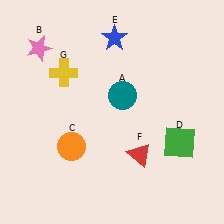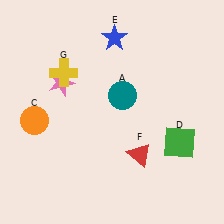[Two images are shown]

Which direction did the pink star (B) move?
The pink star (B) moved down.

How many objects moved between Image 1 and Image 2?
2 objects moved between the two images.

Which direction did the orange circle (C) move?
The orange circle (C) moved left.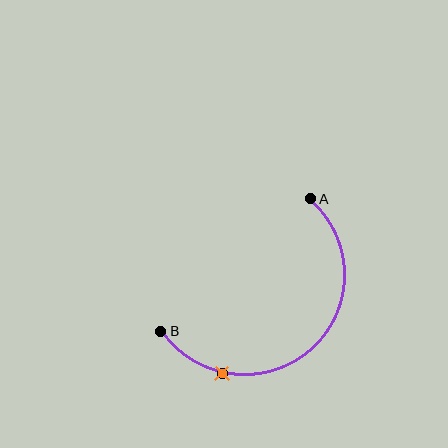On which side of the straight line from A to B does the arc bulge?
The arc bulges below and to the right of the straight line connecting A and B.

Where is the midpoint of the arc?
The arc midpoint is the point on the curve farthest from the straight line joining A and B. It sits below and to the right of that line.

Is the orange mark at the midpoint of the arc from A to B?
No. The orange mark lies on the arc but is closer to endpoint B. The arc midpoint would be at the point on the curve equidistant along the arc from both A and B.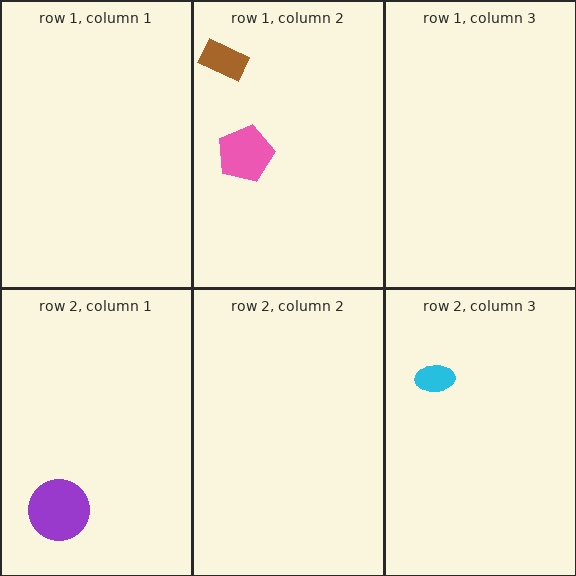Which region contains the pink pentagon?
The row 1, column 2 region.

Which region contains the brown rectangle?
The row 1, column 2 region.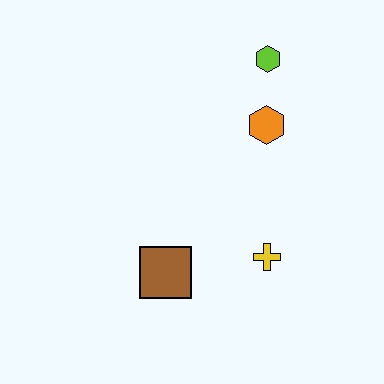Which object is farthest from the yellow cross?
The lime hexagon is farthest from the yellow cross.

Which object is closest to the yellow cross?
The brown square is closest to the yellow cross.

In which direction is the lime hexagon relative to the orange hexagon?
The lime hexagon is above the orange hexagon.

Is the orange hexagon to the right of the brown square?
Yes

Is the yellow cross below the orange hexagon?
Yes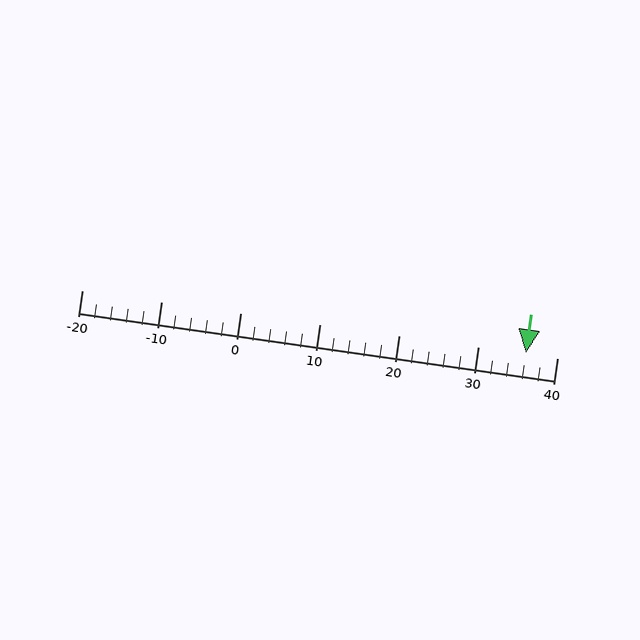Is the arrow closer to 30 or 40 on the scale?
The arrow is closer to 40.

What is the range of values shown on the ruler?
The ruler shows values from -20 to 40.